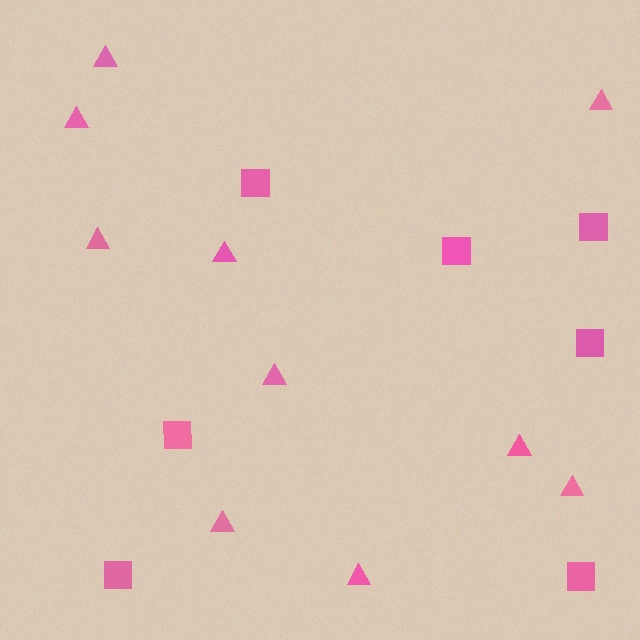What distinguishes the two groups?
There are 2 groups: one group of squares (7) and one group of triangles (10).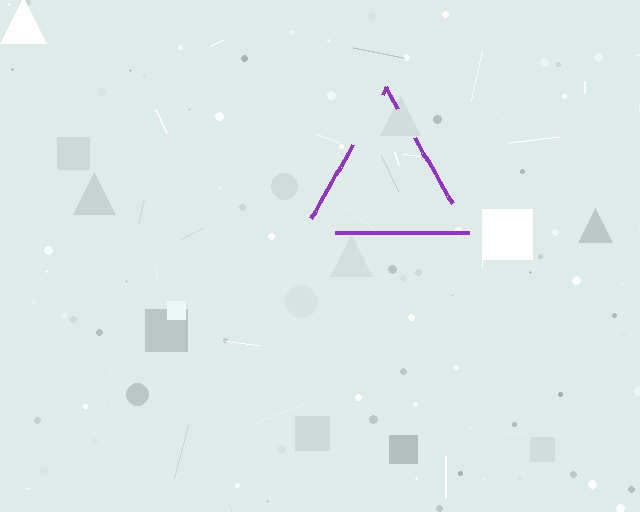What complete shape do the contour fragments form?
The contour fragments form a triangle.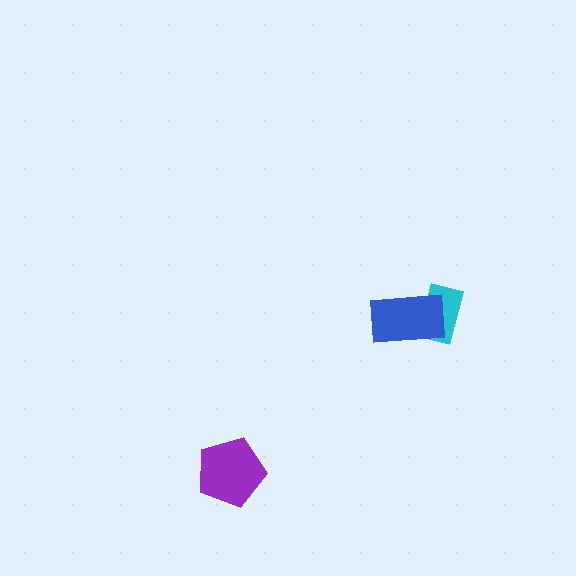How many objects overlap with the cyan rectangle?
1 object overlaps with the cyan rectangle.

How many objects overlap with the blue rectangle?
1 object overlaps with the blue rectangle.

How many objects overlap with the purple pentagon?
0 objects overlap with the purple pentagon.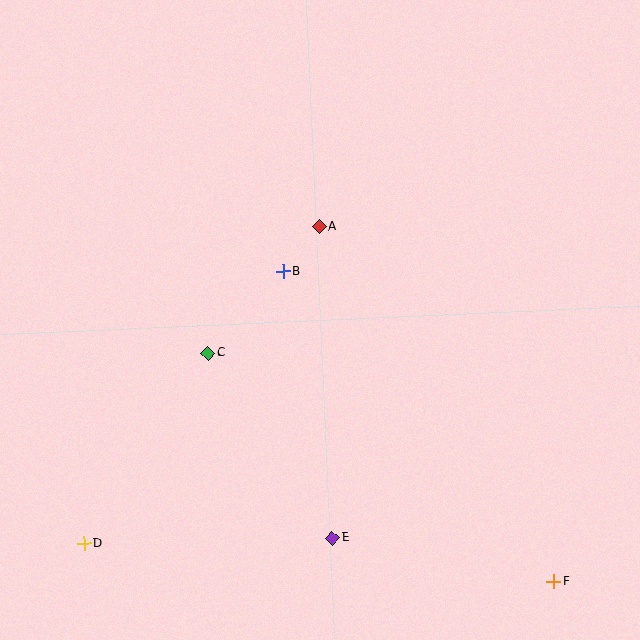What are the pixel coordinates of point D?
Point D is at (84, 543).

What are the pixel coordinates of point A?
Point A is at (319, 227).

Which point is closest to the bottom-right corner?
Point F is closest to the bottom-right corner.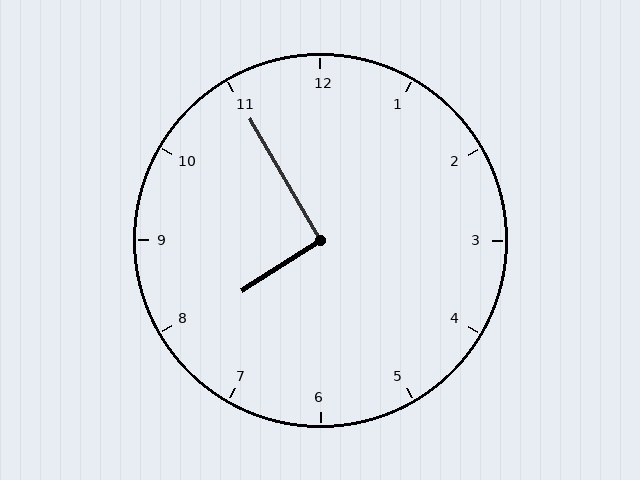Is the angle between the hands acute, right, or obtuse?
It is right.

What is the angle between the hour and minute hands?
Approximately 92 degrees.